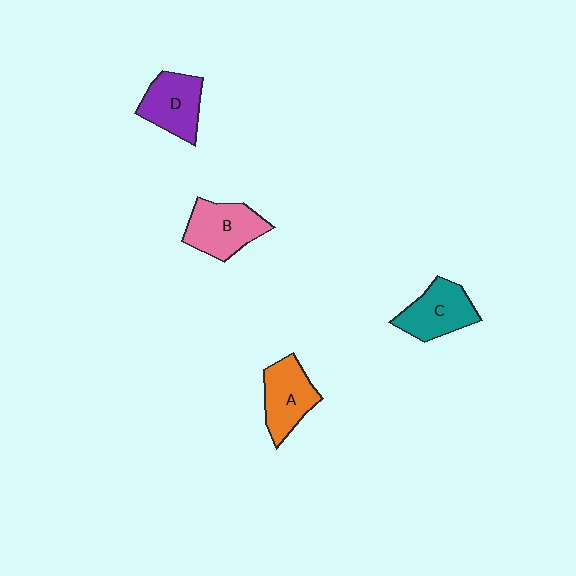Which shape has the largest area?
Shape B (pink).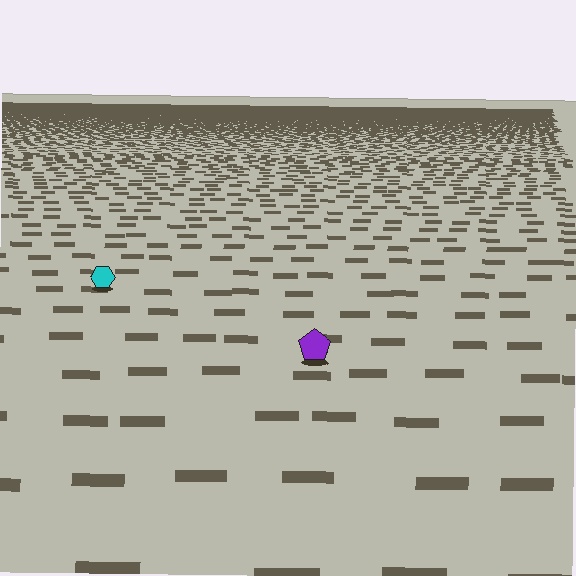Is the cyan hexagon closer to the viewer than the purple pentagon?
No. The purple pentagon is closer — you can tell from the texture gradient: the ground texture is coarser near it.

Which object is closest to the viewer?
The purple pentagon is closest. The texture marks near it are larger and more spread out.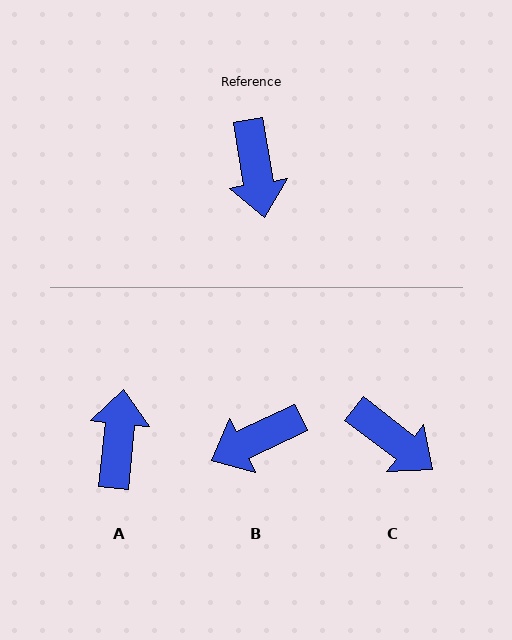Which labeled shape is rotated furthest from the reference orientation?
A, about 165 degrees away.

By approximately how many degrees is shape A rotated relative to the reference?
Approximately 165 degrees counter-clockwise.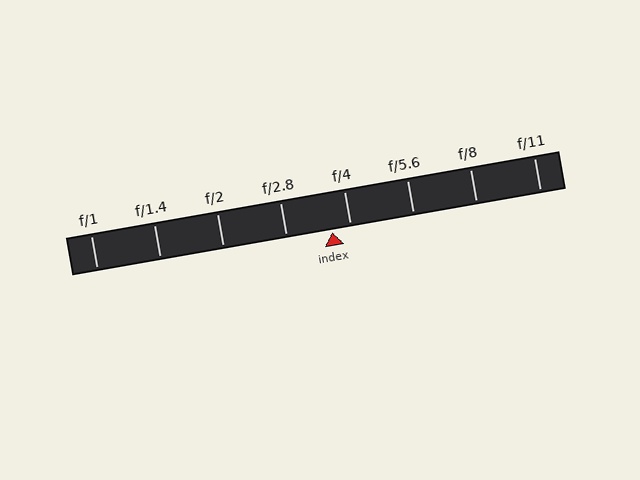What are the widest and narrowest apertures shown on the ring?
The widest aperture shown is f/1 and the narrowest is f/11.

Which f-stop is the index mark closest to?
The index mark is closest to f/4.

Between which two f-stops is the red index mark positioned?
The index mark is between f/2.8 and f/4.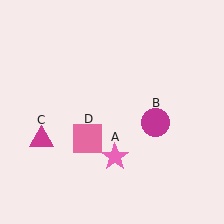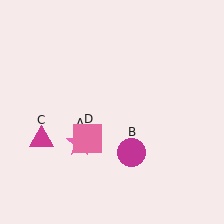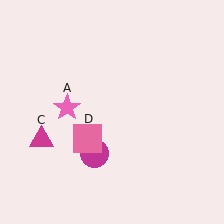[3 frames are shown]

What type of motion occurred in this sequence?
The pink star (object A), magenta circle (object B) rotated clockwise around the center of the scene.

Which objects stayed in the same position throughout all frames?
Magenta triangle (object C) and pink square (object D) remained stationary.